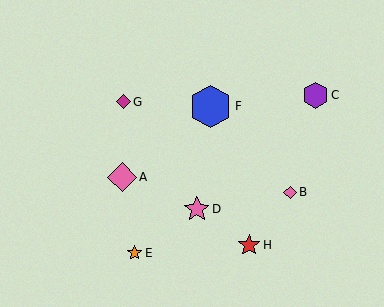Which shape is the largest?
The blue hexagon (labeled F) is the largest.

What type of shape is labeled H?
Shape H is a red star.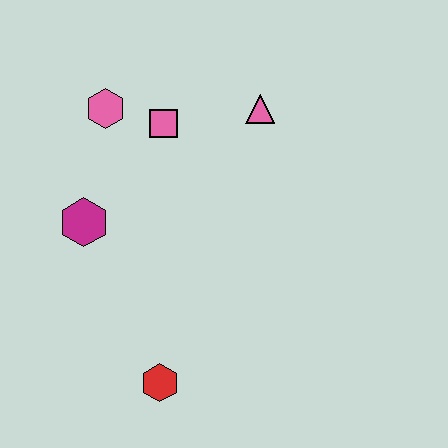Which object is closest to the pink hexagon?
The pink square is closest to the pink hexagon.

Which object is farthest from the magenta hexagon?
The pink triangle is farthest from the magenta hexagon.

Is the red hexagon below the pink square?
Yes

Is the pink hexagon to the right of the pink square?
No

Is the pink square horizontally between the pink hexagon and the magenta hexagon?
No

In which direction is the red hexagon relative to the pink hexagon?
The red hexagon is below the pink hexagon.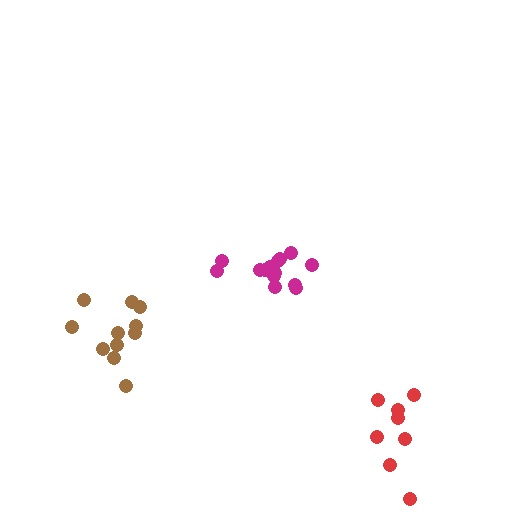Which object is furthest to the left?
The brown cluster is leftmost.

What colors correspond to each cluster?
The clusters are colored: magenta, brown, red.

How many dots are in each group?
Group 1: 14 dots, Group 2: 11 dots, Group 3: 8 dots (33 total).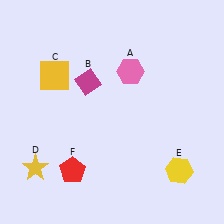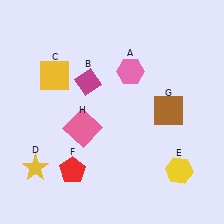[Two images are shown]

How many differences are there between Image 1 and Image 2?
There are 2 differences between the two images.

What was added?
A brown square (G), a pink square (H) were added in Image 2.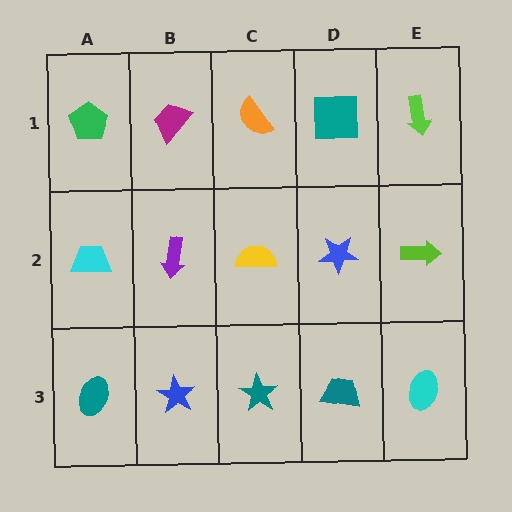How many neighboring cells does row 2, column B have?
4.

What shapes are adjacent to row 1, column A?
A cyan trapezoid (row 2, column A), a magenta trapezoid (row 1, column B).